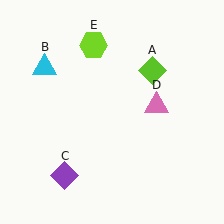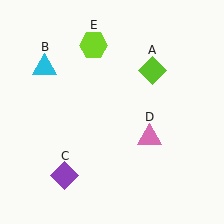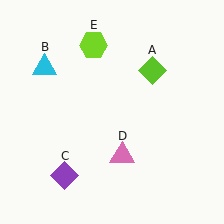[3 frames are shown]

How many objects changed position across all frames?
1 object changed position: pink triangle (object D).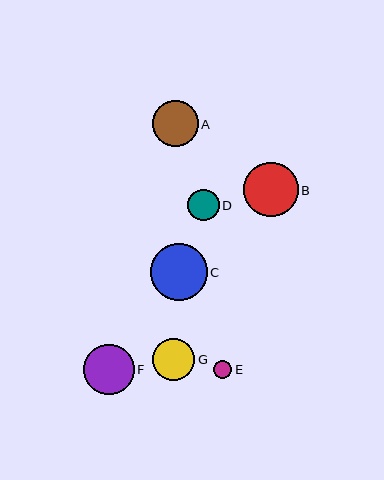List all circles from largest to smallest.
From largest to smallest: C, B, F, A, G, D, E.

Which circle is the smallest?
Circle E is the smallest with a size of approximately 18 pixels.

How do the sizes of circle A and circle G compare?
Circle A and circle G are approximately the same size.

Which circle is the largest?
Circle C is the largest with a size of approximately 57 pixels.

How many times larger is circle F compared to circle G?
Circle F is approximately 1.2 times the size of circle G.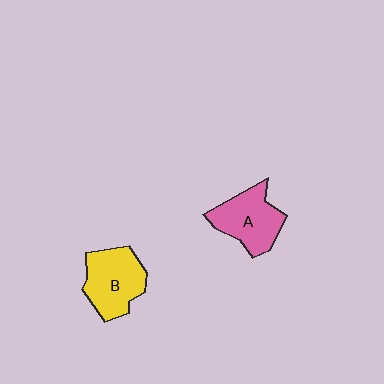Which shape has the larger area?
Shape B (yellow).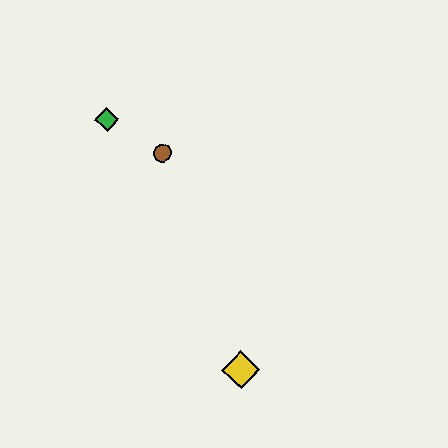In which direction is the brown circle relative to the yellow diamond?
The brown circle is above the yellow diamond.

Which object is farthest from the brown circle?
The yellow diamond is farthest from the brown circle.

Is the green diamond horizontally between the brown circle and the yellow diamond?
No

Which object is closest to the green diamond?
The brown circle is closest to the green diamond.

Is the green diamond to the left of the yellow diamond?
Yes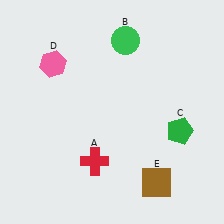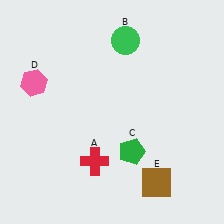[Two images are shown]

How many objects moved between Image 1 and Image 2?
2 objects moved between the two images.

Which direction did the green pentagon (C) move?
The green pentagon (C) moved left.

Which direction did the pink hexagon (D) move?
The pink hexagon (D) moved left.